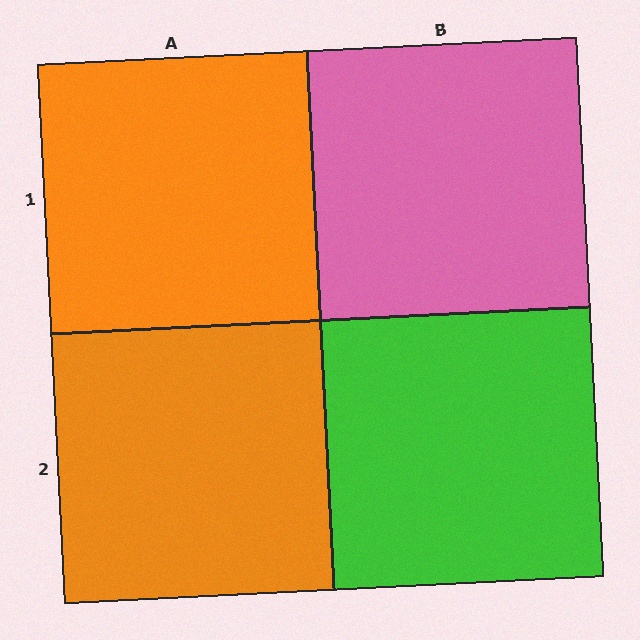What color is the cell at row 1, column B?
Pink.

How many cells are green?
1 cell is green.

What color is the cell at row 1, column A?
Orange.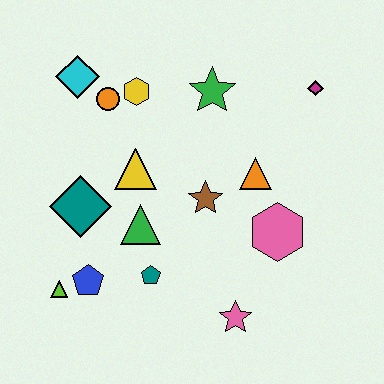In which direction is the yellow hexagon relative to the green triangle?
The yellow hexagon is above the green triangle.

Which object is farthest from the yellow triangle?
The magenta diamond is farthest from the yellow triangle.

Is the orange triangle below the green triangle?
No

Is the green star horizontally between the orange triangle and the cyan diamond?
Yes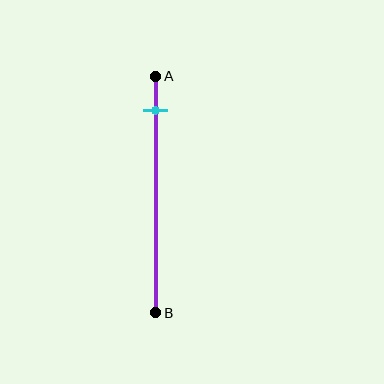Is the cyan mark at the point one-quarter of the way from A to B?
No, the mark is at about 15% from A, not at the 25% one-quarter point.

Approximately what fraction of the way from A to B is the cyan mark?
The cyan mark is approximately 15% of the way from A to B.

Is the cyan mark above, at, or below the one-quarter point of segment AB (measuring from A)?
The cyan mark is above the one-quarter point of segment AB.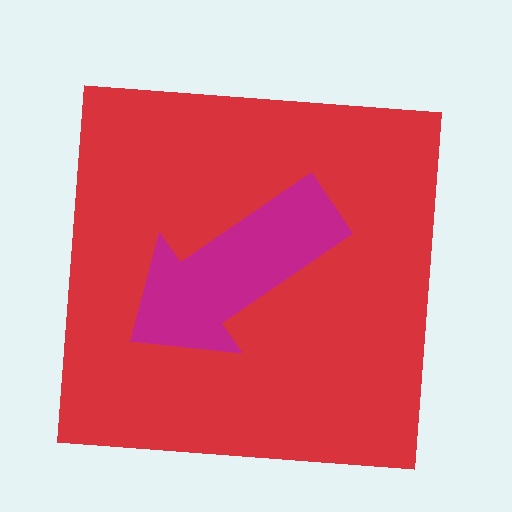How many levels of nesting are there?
2.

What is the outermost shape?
The red square.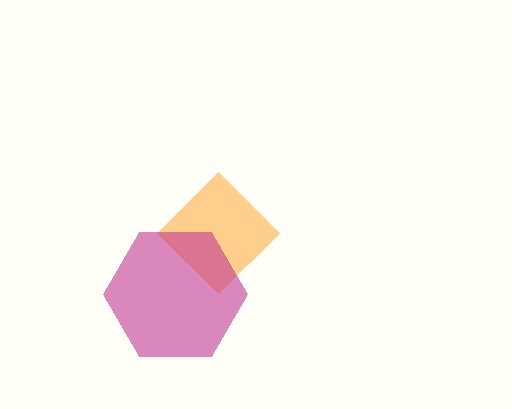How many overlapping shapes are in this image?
There are 2 overlapping shapes in the image.